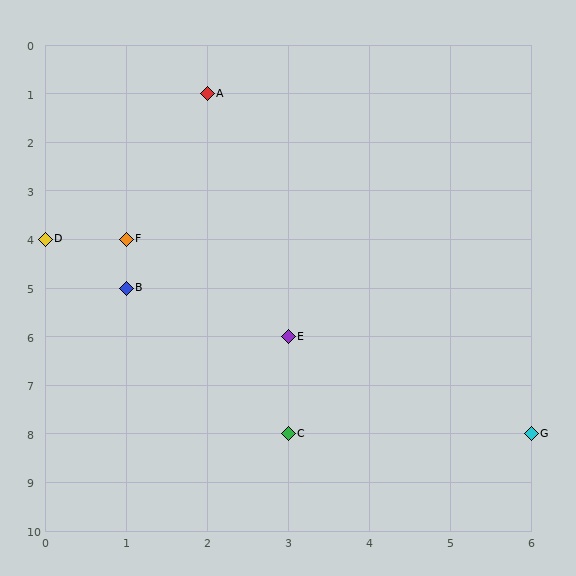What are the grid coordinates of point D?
Point D is at grid coordinates (0, 4).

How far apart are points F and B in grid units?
Points F and B are 1 row apart.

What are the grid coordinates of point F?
Point F is at grid coordinates (1, 4).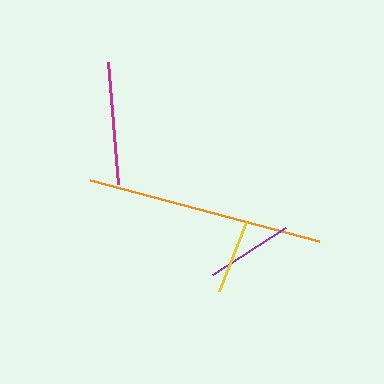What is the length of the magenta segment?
The magenta segment is approximately 123 pixels long.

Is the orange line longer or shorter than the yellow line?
The orange line is longer than the yellow line.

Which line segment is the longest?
The orange line is the longest at approximately 237 pixels.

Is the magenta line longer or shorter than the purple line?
The magenta line is longer than the purple line.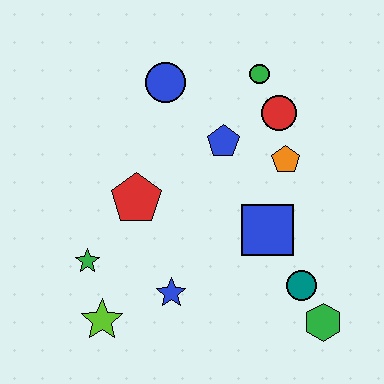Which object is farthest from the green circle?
The lime star is farthest from the green circle.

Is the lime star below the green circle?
Yes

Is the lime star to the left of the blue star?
Yes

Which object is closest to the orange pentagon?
The red circle is closest to the orange pentagon.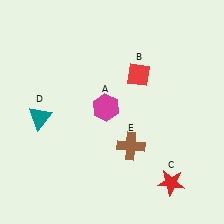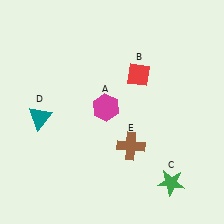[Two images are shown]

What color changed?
The star (C) changed from red in Image 1 to green in Image 2.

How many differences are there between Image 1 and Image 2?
There is 1 difference between the two images.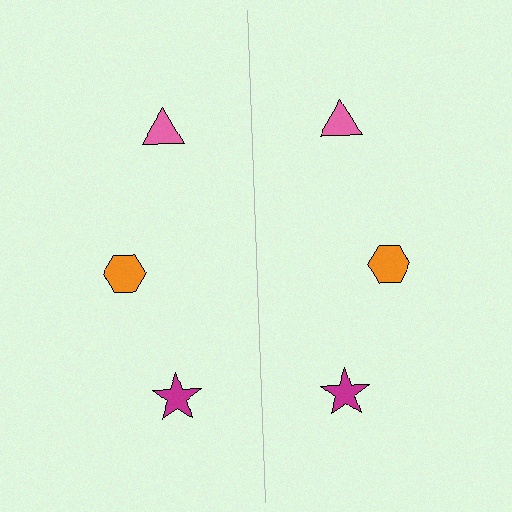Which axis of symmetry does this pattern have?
The pattern has a vertical axis of symmetry running through the center of the image.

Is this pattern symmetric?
Yes, this pattern has bilateral (reflection) symmetry.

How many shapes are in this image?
There are 6 shapes in this image.